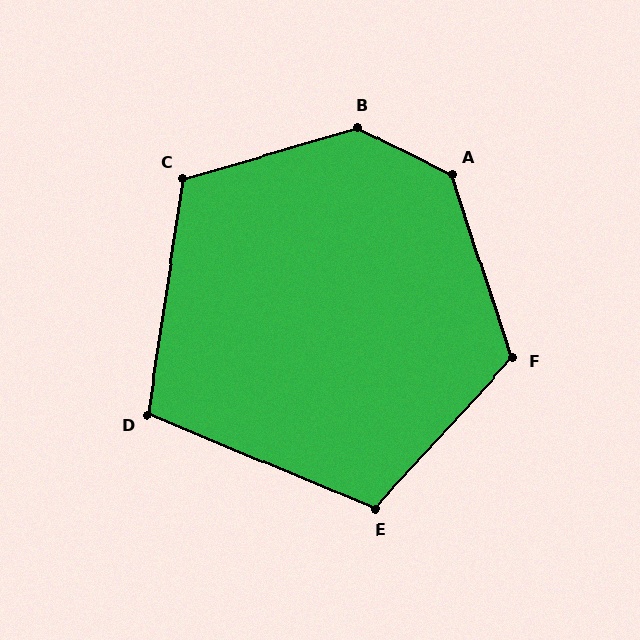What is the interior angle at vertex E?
Approximately 110 degrees (obtuse).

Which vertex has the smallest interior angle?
D, at approximately 104 degrees.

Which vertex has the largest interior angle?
B, at approximately 137 degrees.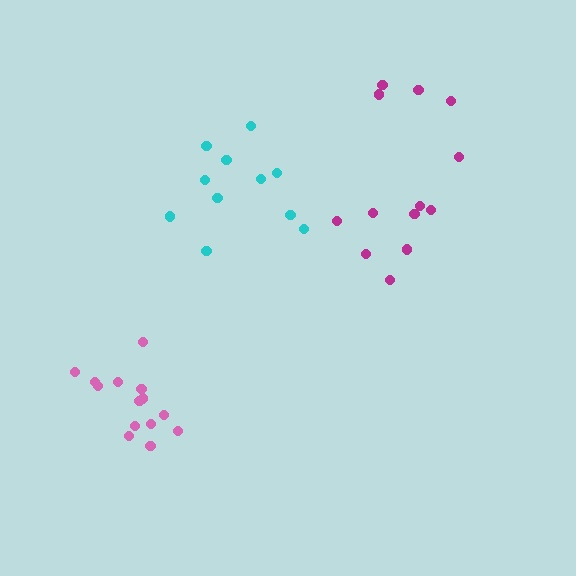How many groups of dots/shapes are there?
There are 3 groups.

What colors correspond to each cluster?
The clusters are colored: pink, magenta, cyan.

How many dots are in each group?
Group 1: 14 dots, Group 2: 13 dots, Group 3: 11 dots (38 total).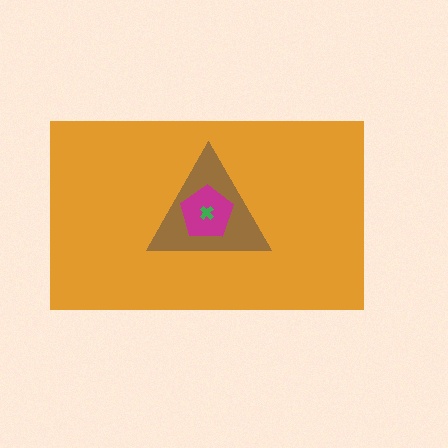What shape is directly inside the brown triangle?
The magenta pentagon.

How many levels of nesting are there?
4.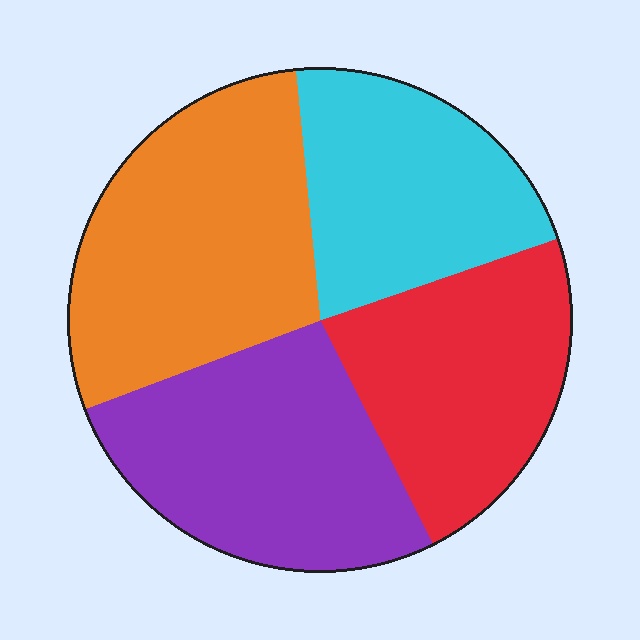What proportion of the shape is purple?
Purple takes up about one quarter (1/4) of the shape.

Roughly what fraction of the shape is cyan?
Cyan takes up about one fifth (1/5) of the shape.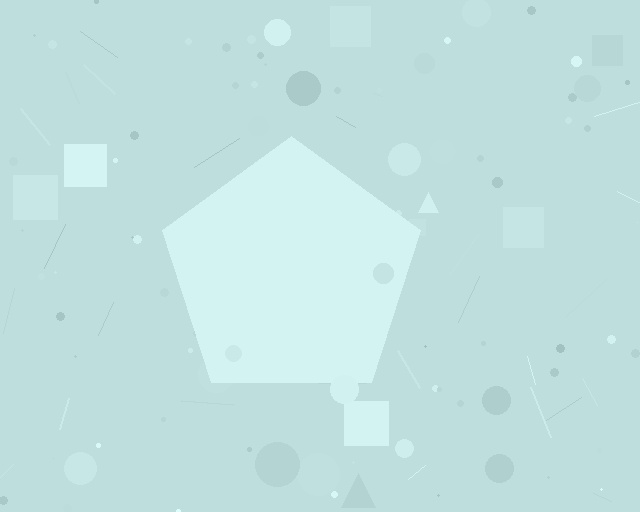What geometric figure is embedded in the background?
A pentagon is embedded in the background.